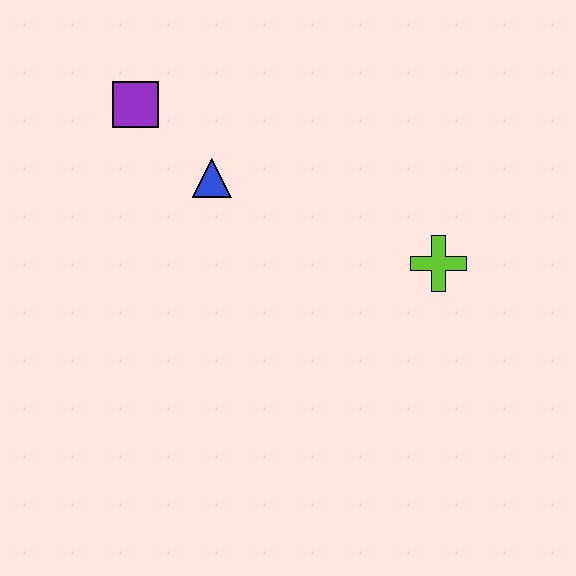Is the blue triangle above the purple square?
No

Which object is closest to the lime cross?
The blue triangle is closest to the lime cross.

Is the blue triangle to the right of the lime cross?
No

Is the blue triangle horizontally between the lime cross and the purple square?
Yes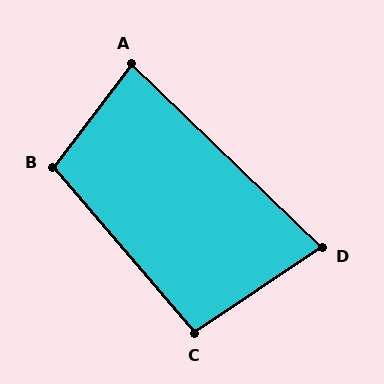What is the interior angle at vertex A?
Approximately 83 degrees (acute).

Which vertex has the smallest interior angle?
D, at approximately 78 degrees.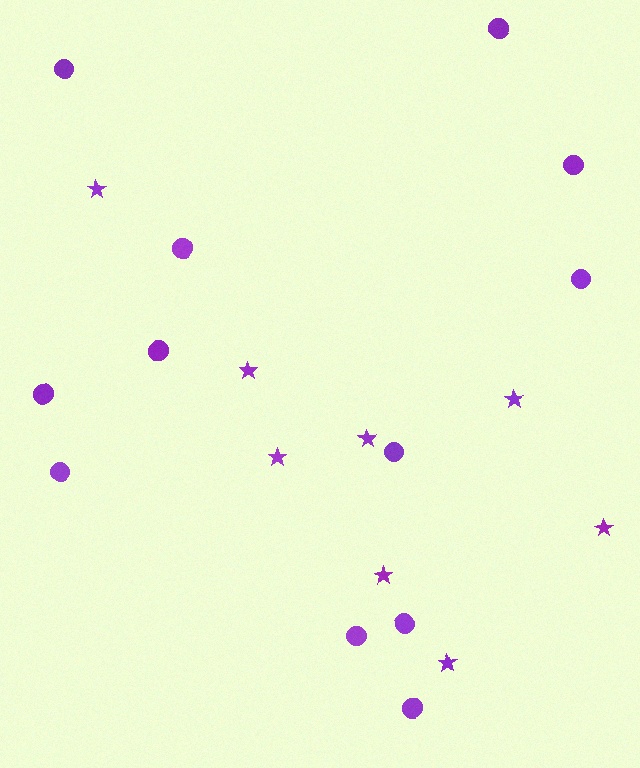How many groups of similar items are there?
There are 2 groups: one group of stars (8) and one group of circles (12).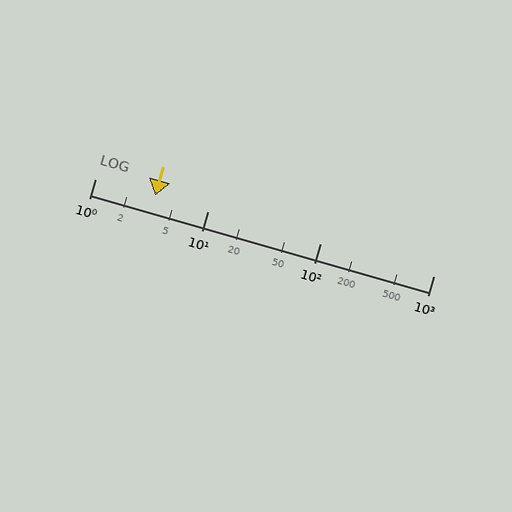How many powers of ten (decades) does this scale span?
The scale spans 3 decades, from 1 to 1000.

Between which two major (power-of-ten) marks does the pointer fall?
The pointer is between 1 and 10.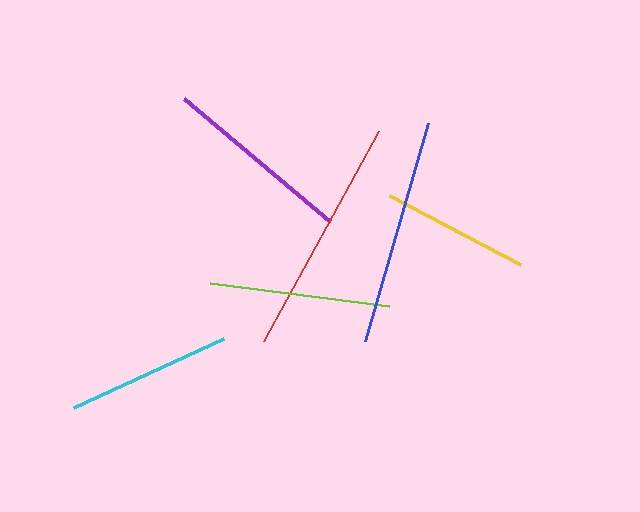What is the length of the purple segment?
The purple segment is approximately 191 pixels long.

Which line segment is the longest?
The red line is the longest at approximately 240 pixels.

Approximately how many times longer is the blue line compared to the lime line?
The blue line is approximately 1.3 times the length of the lime line.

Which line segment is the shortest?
The yellow line is the shortest at approximately 148 pixels.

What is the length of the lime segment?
The lime segment is approximately 180 pixels long.